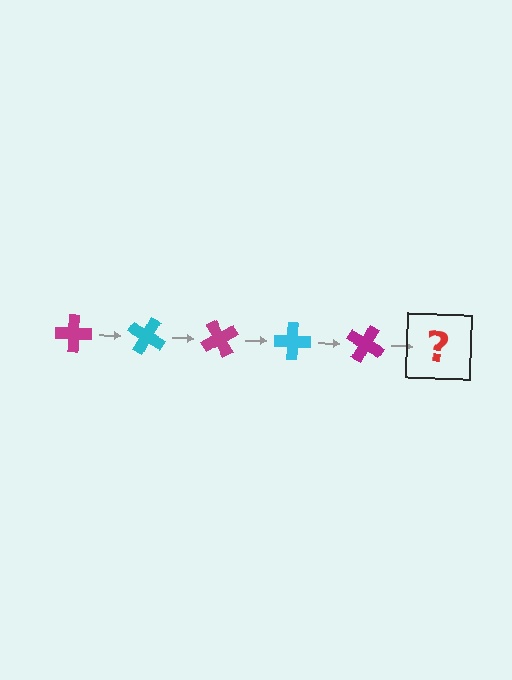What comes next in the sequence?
The next element should be a cyan cross, rotated 150 degrees from the start.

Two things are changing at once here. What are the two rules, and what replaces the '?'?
The two rules are that it rotates 30 degrees each step and the color cycles through magenta and cyan. The '?' should be a cyan cross, rotated 150 degrees from the start.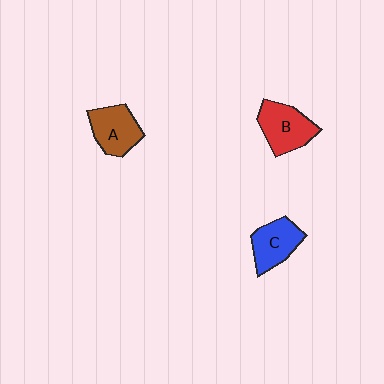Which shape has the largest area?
Shape B (red).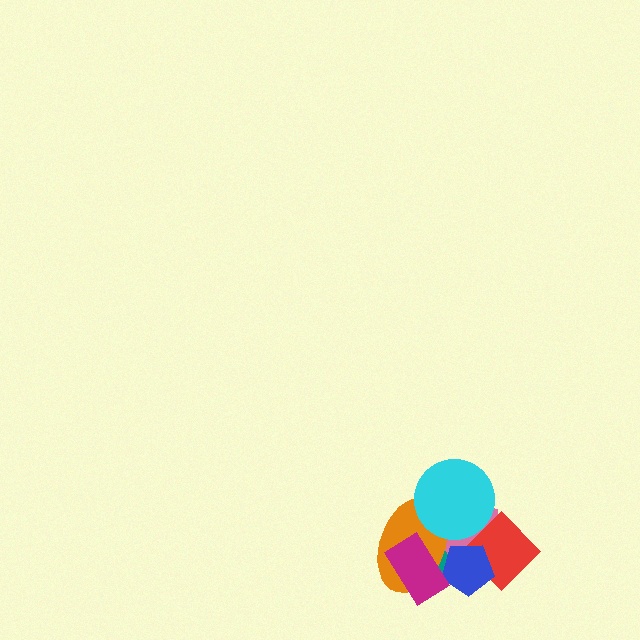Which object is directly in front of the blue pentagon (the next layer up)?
The orange ellipse is directly in front of the blue pentagon.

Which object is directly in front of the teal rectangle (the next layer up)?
The pink pentagon is directly in front of the teal rectangle.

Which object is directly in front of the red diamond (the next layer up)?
The blue pentagon is directly in front of the red diamond.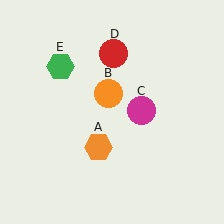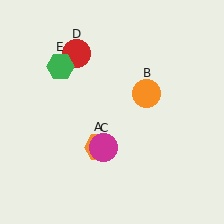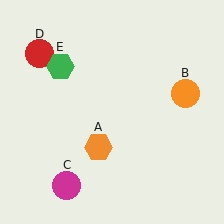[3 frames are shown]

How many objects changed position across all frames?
3 objects changed position: orange circle (object B), magenta circle (object C), red circle (object D).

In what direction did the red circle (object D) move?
The red circle (object D) moved left.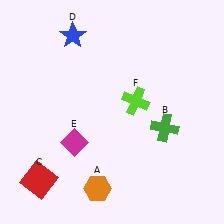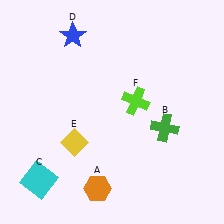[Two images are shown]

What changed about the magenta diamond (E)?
In Image 1, E is magenta. In Image 2, it changed to yellow.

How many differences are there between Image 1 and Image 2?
There are 2 differences between the two images.